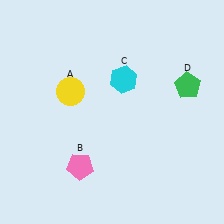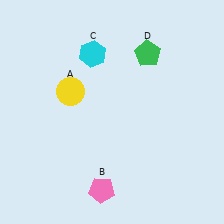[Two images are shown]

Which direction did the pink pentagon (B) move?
The pink pentagon (B) moved down.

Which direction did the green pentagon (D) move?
The green pentagon (D) moved left.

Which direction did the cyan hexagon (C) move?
The cyan hexagon (C) moved left.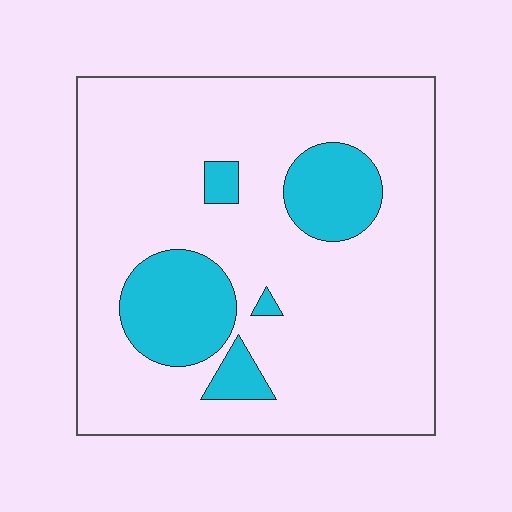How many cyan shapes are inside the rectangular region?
5.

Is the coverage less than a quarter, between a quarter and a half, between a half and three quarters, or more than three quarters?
Less than a quarter.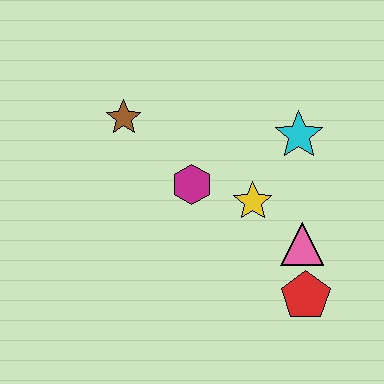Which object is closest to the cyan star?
The yellow star is closest to the cyan star.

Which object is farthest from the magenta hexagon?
The red pentagon is farthest from the magenta hexagon.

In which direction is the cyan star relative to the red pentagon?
The cyan star is above the red pentagon.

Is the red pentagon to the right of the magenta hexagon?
Yes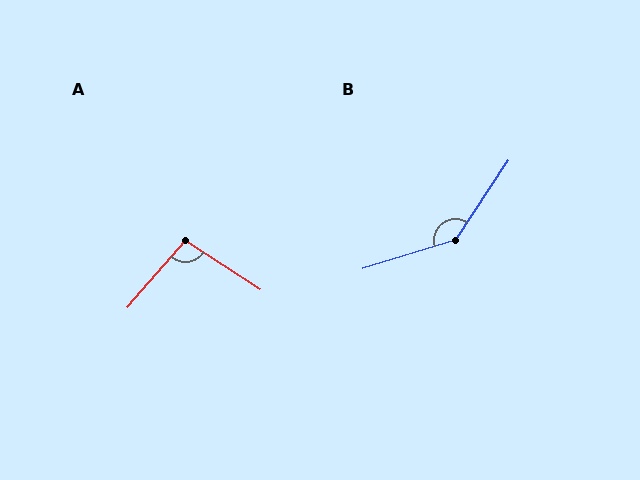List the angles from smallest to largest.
A (98°), B (141°).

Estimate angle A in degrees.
Approximately 98 degrees.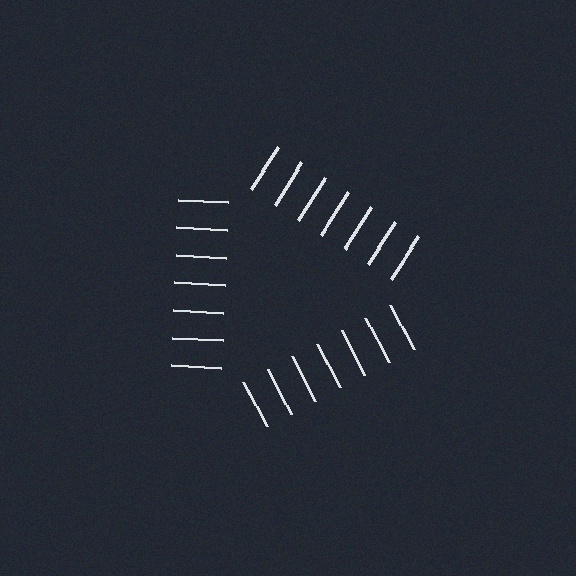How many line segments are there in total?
21 — 7 along each of the 3 edges.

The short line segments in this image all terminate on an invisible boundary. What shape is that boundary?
An illusory triangle — the line segments terminate on its edges but no continuous stroke is drawn.